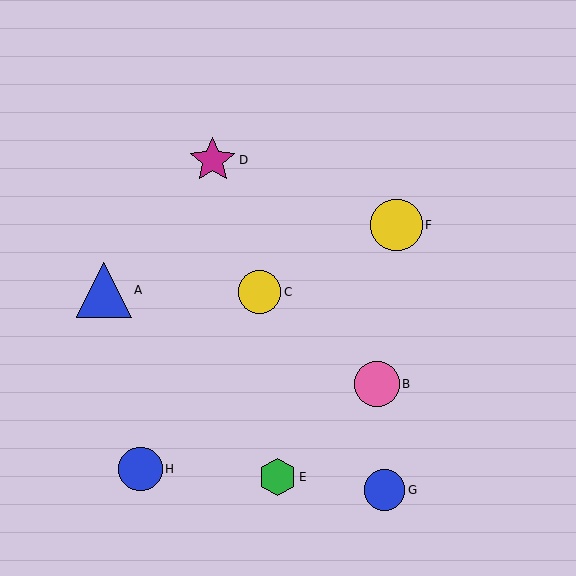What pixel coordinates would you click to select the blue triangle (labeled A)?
Click at (104, 290) to select the blue triangle A.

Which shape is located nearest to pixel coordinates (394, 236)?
The yellow circle (labeled F) at (397, 225) is nearest to that location.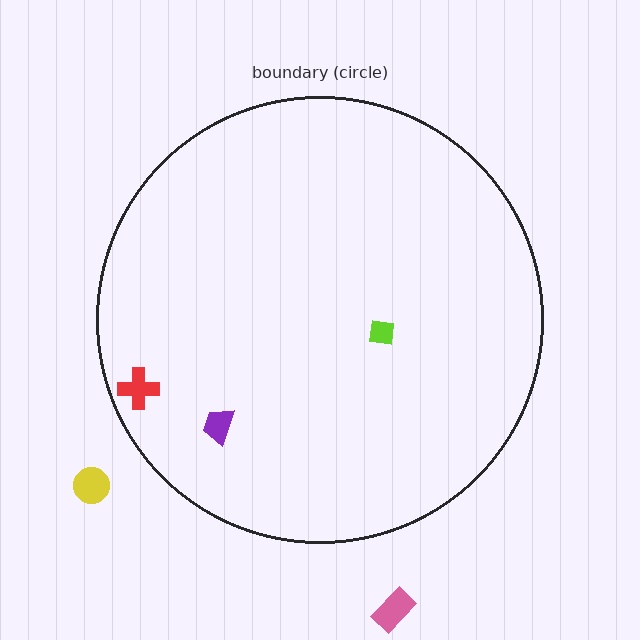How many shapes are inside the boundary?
3 inside, 2 outside.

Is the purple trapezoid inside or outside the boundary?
Inside.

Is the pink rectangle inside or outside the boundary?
Outside.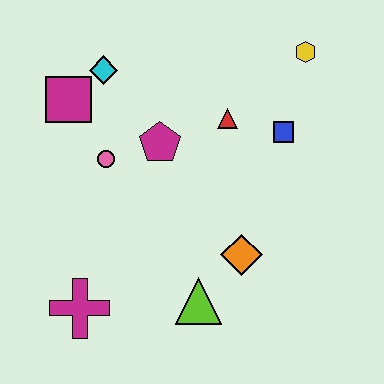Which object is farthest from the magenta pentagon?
The magenta cross is farthest from the magenta pentagon.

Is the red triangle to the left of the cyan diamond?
No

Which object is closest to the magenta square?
The cyan diamond is closest to the magenta square.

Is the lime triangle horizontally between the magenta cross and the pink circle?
No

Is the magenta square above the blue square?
Yes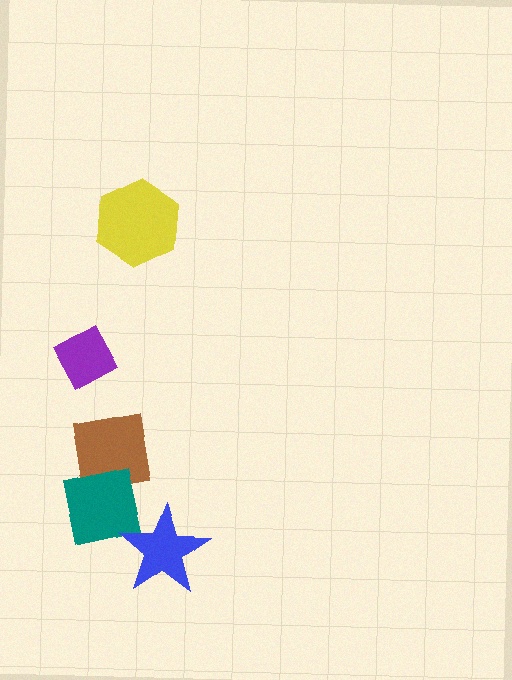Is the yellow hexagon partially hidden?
No, no other shape covers it.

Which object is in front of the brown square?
The teal square is in front of the brown square.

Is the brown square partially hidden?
Yes, it is partially covered by another shape.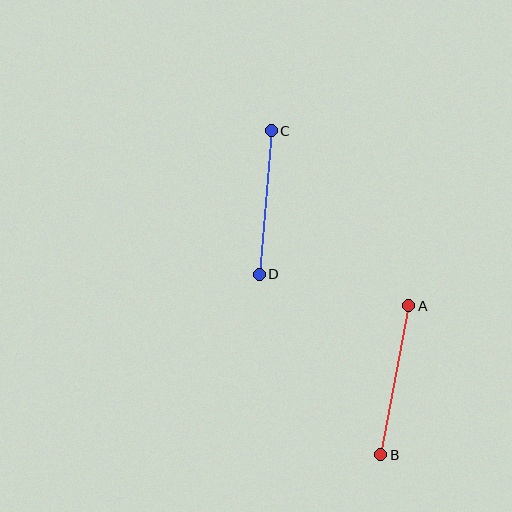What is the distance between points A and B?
The distance is approximately 151 pixels.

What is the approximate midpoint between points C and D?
The midpoint is at approximately (265, 202) pixels.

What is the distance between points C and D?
The distance is approximately 144 pixels.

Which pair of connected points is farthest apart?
Points A and B are farthest apart.